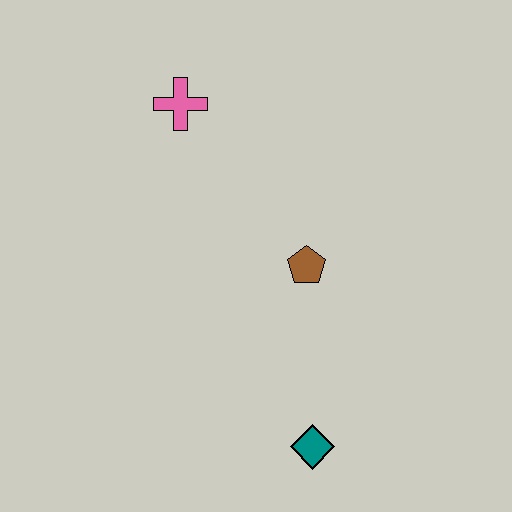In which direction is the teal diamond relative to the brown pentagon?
The teal diamond is below the brown pentagon.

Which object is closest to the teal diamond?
The brown pentagon is closest to the teal diamond.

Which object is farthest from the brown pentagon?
The pink cross is farthest from the brown pentagon.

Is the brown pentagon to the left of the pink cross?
No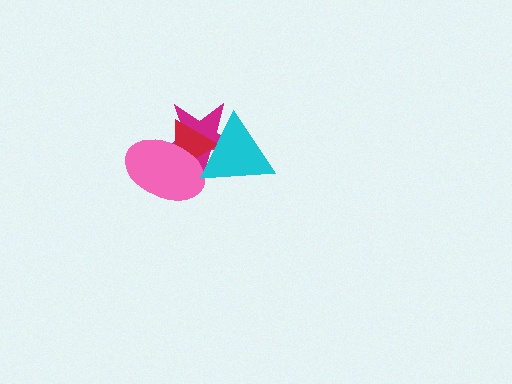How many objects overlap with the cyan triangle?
3 objects overlap with the cyan triangle.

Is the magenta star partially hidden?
Yes, it is partially covered by another shape.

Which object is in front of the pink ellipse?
The cyan triangle is in front of the pink ellipse.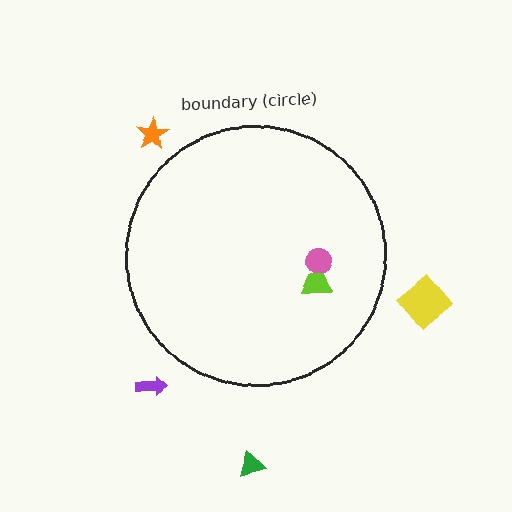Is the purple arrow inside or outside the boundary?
Outside.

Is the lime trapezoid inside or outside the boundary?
Inside.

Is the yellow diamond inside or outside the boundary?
Outside.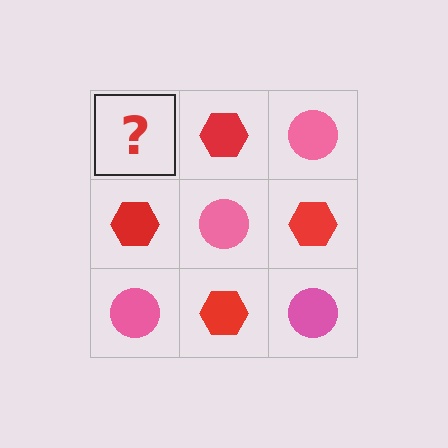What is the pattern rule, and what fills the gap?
The rule is that it alternates pink circle and red hexagon in a checkerboard pattern. The gap should be filled with a pink circle.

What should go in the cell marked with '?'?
The missing cell should contain a pink circle.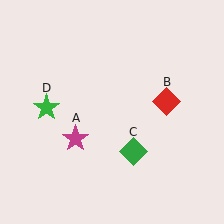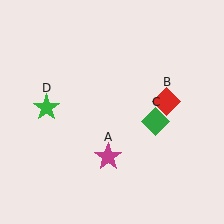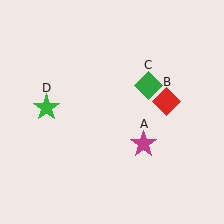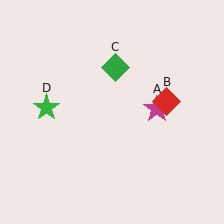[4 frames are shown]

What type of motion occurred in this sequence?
The magenta star (object A), green diamond (object C) rotated counterclockwise around the center of the scene.